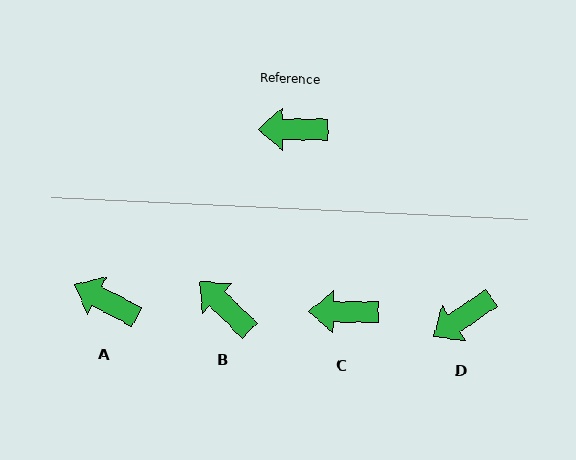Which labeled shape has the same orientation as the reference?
C.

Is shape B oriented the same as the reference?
No, it is off by about 44 degrees.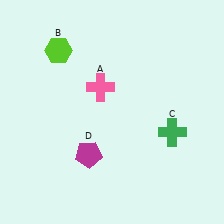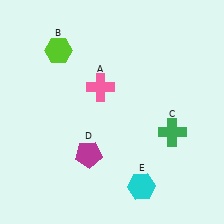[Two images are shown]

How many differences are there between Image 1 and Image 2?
There is 1 difference between the two images.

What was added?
A cyan hexagon (E) was added in Image 2.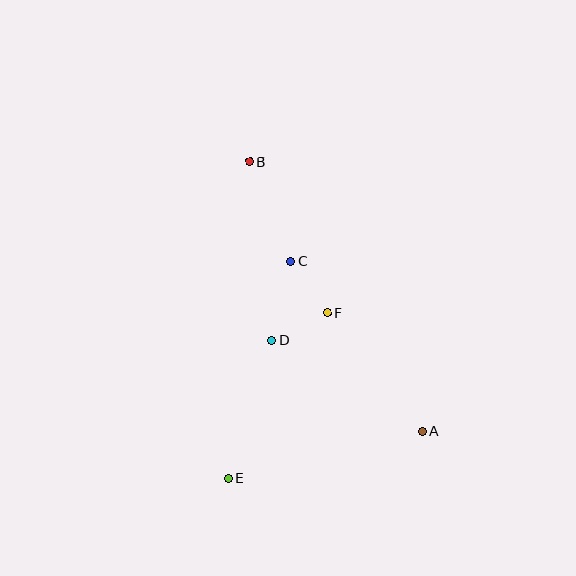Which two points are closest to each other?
Points D and F are closest to each other.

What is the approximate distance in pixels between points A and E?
The distance between A and E is approximately 200 pixels.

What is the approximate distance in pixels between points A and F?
The distance between A and F is approximately 152 pixels.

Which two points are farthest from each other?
Points A and B are farthest from each other.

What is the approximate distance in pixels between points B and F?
The distance between B and F is approximately 170 pixels.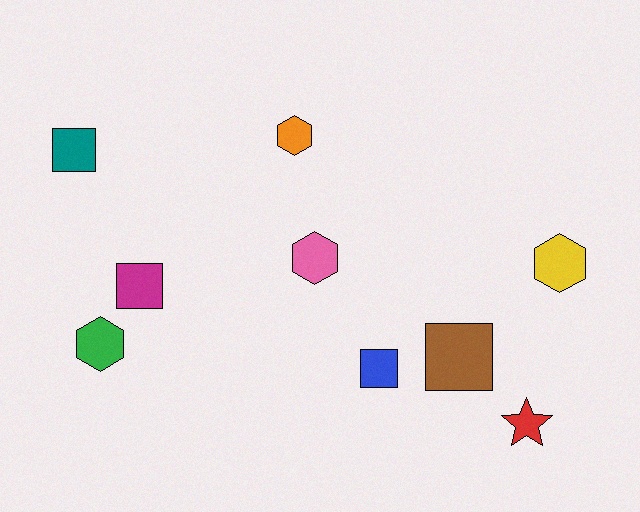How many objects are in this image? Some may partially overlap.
There are 9 objects.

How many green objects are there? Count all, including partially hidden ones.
There is 1 green object.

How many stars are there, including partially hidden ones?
There is 1 star.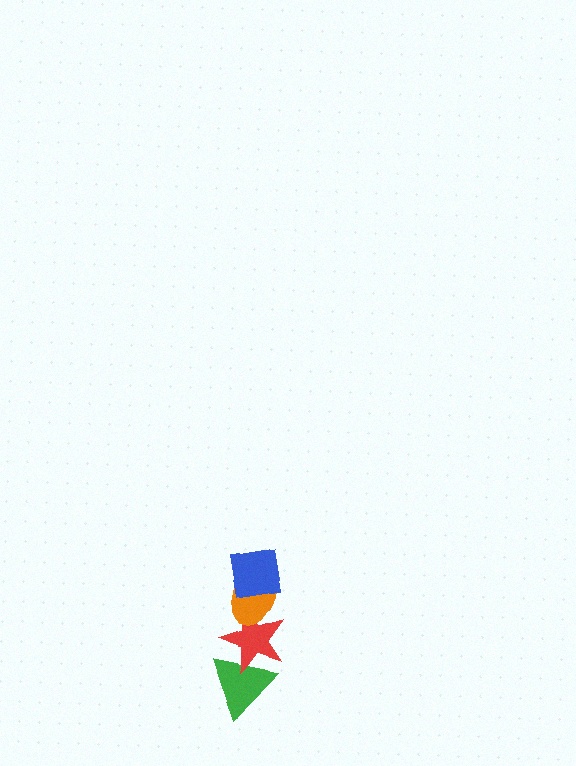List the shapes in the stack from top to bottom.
From top to bottom: the blue square, the orange ellipse, the red star, the green triangle.